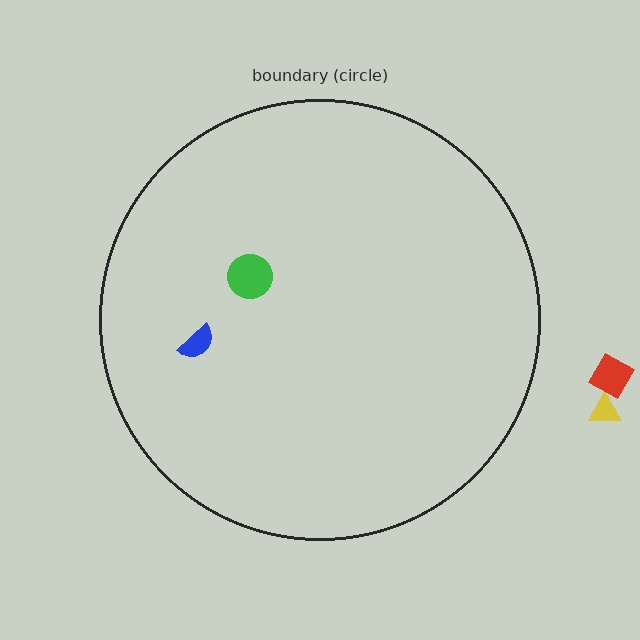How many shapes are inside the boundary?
2 inside, 2 outside.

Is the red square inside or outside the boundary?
Outside.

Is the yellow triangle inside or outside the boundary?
Outside.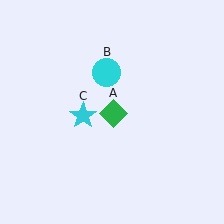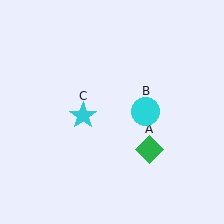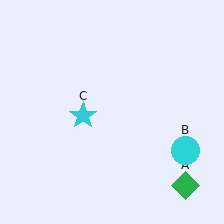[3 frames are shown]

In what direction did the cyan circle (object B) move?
The cyan circle (object B) moved down and to the right.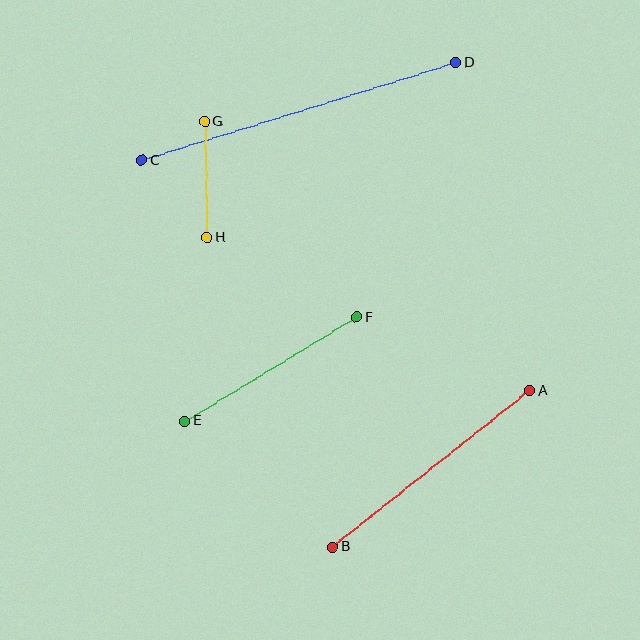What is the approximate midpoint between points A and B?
The midpoint is at approximately (431, 469) pixels.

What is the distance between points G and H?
The distance is approximately 116 pixels.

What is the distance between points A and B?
The distance is approximately 252 pixels.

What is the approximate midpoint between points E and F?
The midpoint is at approximately (271, 369) pixels.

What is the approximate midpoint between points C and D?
The midpoint is at approximately (299, 111) pixels.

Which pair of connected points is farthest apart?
Points C and D are farthest apart.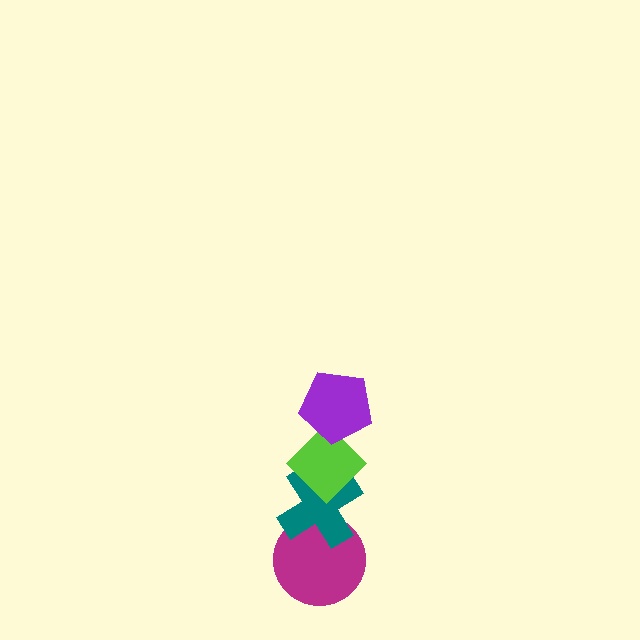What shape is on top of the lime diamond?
The purple pentagon is on top of the lime diamond.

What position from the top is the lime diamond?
The lime diamond is 2nd from the top.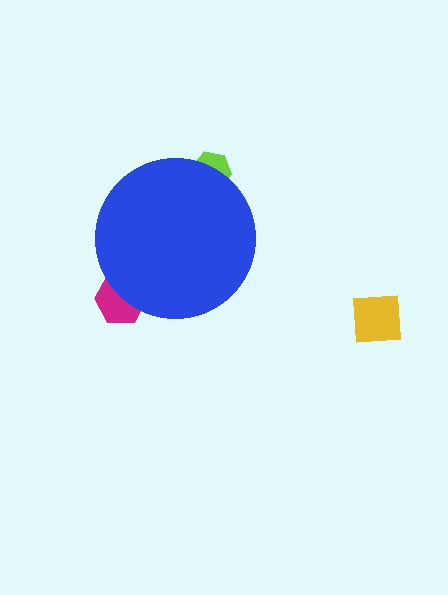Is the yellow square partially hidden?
No, the yellow square is fully visible.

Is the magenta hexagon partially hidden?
Yes, the magenta hexagon is partially hidden behind the blue circle.